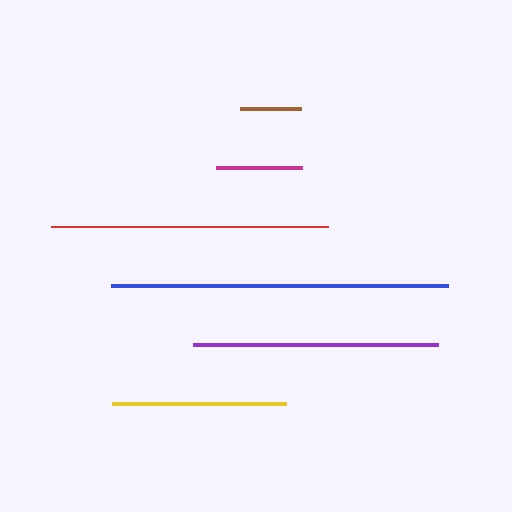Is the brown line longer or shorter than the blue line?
The blue line is longer than the brown line.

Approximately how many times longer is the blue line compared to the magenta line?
The blue line is approximately 3.9 times the length of the magenta line.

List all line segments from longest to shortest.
From longest to shortest: blue, red, purple, yellow, magenta, brown.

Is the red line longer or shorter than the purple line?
The red line is longer than the purple line.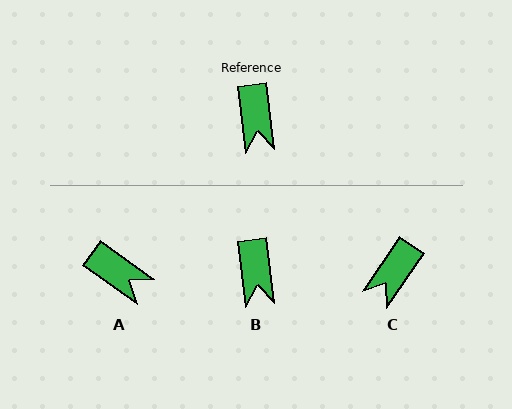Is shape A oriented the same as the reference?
No, it is off by about 47 degrees.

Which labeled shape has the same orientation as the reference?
B.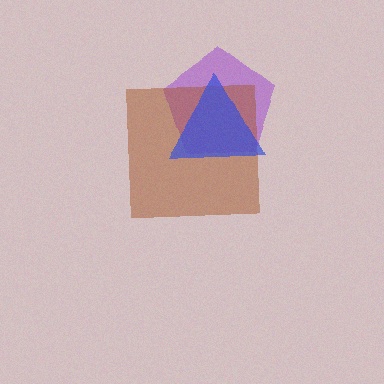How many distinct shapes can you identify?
There are 3 distinct shapes: a purple pentagon, a brown square, a blue triangle.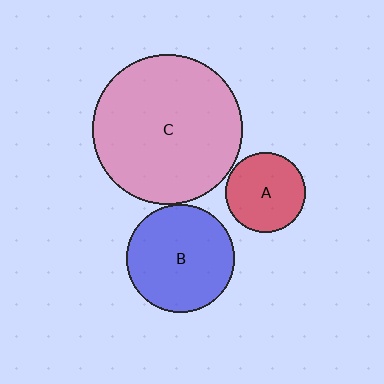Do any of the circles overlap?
No, none of the circles overlap.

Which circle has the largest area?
Circle C (pink).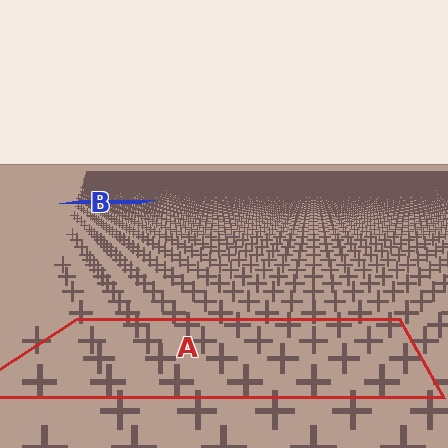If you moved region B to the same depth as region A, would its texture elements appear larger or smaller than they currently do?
They would appear larger. At a closer depth, the same texture elements are projected at a bigger on-screen size.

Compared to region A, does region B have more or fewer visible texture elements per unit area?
Region B has more texture elements per unit area — they are packed more densely because it is farther away.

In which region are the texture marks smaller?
The texture marks are smaller in region B, because it is farther away.